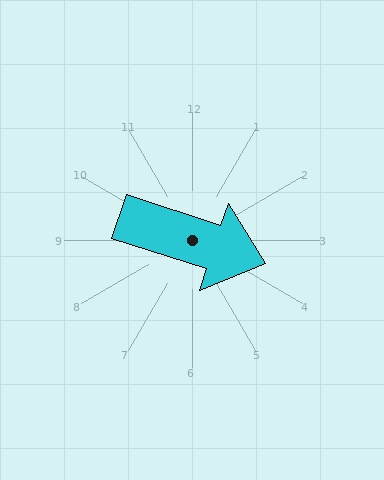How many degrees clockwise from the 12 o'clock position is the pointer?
Approximately 108 degrees.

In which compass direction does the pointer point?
East.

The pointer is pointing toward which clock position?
Roughly 4 o'clock.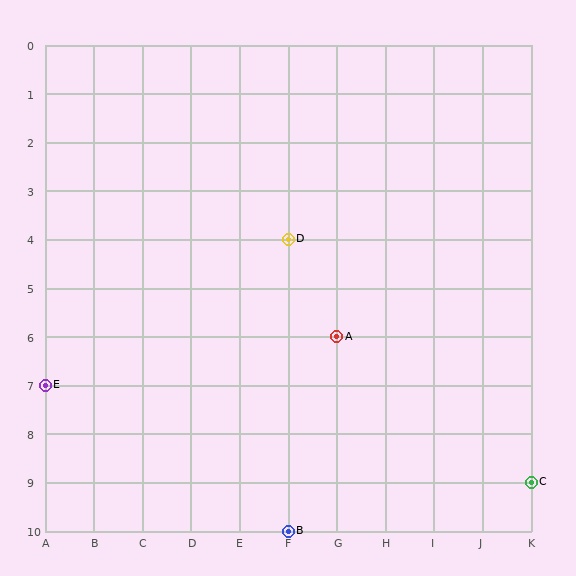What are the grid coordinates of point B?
Point B is at grid coordinates (F, 10).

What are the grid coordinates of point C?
Point C is at grid coordinates (K, 9).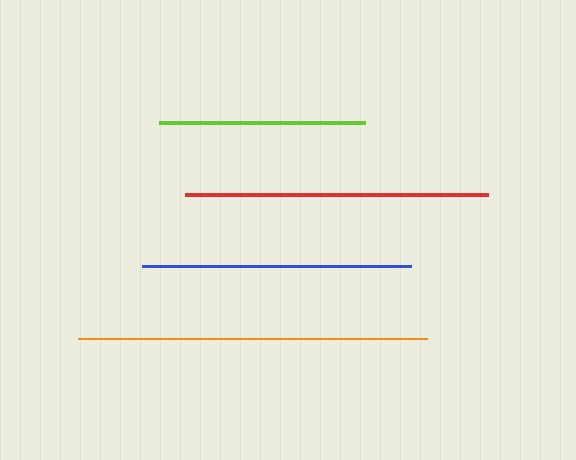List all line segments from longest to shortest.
From longest to shortest: orange, red, blue, lime.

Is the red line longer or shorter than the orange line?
The orange line is longer than the red line.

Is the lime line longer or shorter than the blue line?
The blue line is longer than the lime line.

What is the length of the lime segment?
The lime segment is approximately 206 pixels long.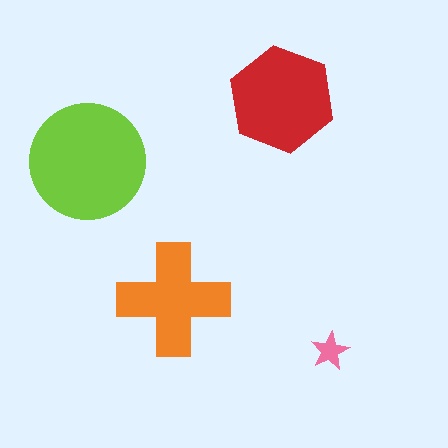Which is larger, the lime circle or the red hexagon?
The lime circle.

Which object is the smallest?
The pink star.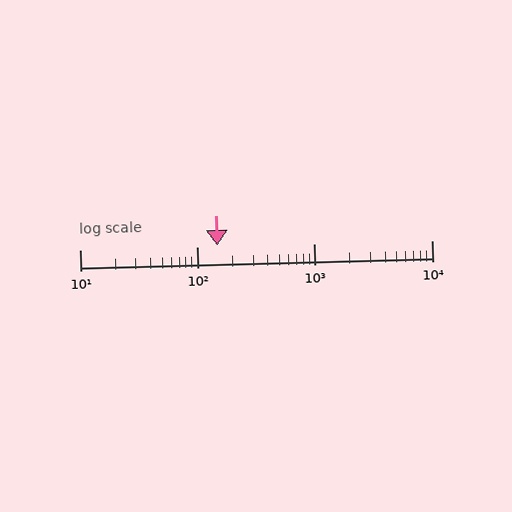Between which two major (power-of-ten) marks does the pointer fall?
The pointer is between 100 and 1000.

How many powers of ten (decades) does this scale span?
The scale spans 3 decades, from 10 to 10000.